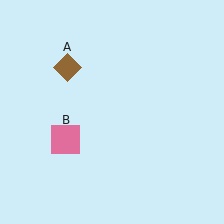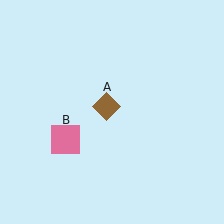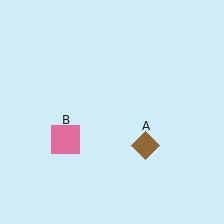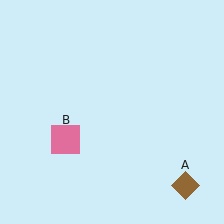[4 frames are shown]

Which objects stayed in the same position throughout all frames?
Pink square (object B) remained stationary.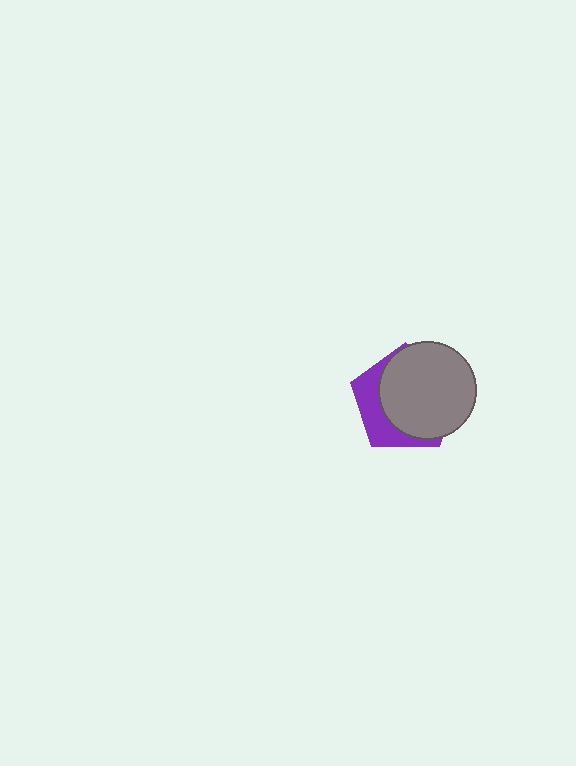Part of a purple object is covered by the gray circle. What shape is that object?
It is a pentagon.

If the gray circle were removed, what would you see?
You would see the complete purple pentagon.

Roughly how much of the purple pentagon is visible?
A small part of it is visible (roughly 32%).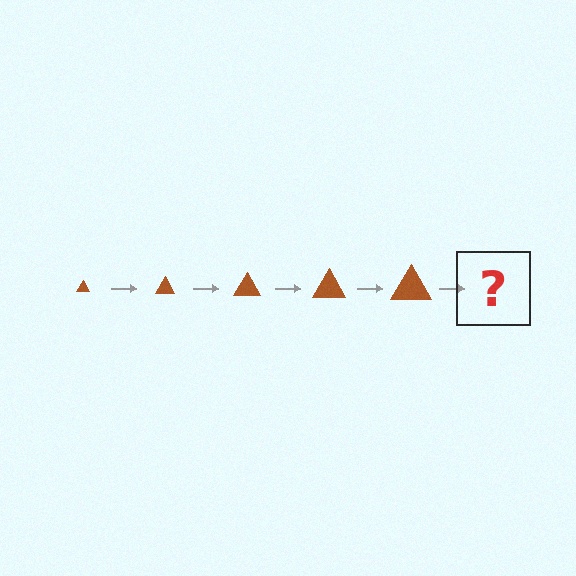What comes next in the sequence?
The next element should be a brown triangle, larger than the previous one.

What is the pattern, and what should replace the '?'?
The pattern is that the triangle gets progressively larger each step. The '?' should be a brown triangle, larger than the previous one.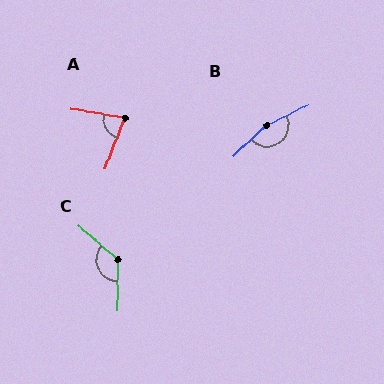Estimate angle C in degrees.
Approximately 129 degrees.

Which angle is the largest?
B, at approximately 163 degrees.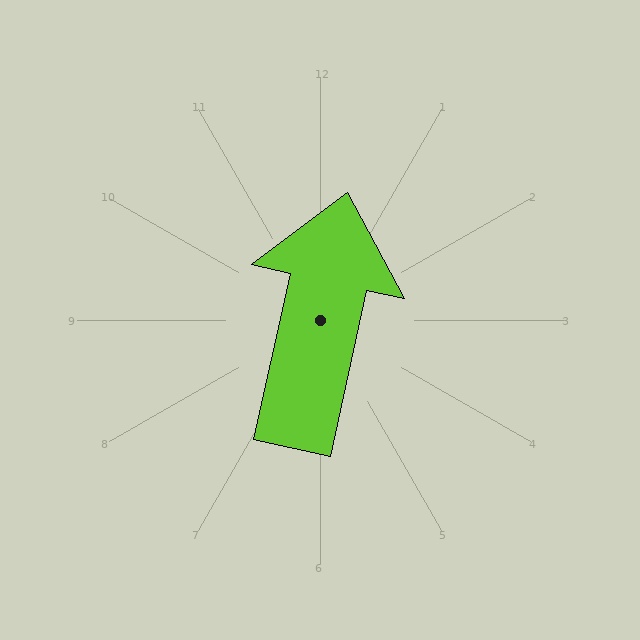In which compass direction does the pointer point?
North.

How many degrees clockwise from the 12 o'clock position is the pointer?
Approximately 12 degrees.